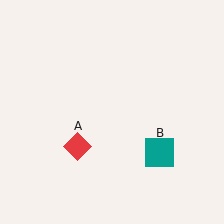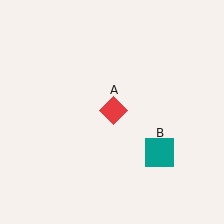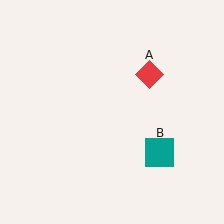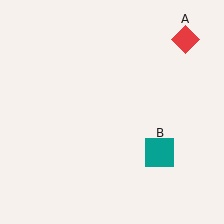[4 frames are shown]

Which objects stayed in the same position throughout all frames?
Teal square (object B) remained stationary.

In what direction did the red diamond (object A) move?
The red diamond (object A) moved up and to the right.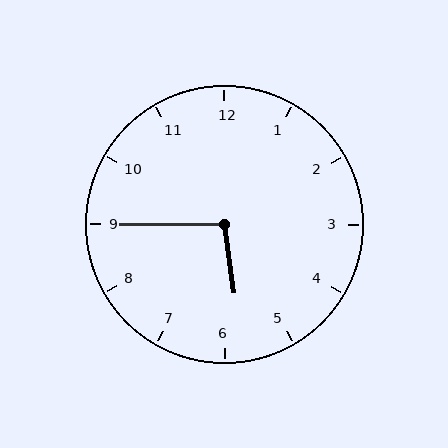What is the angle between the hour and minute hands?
Approximately 98 degrees.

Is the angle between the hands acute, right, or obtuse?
It is obtuse.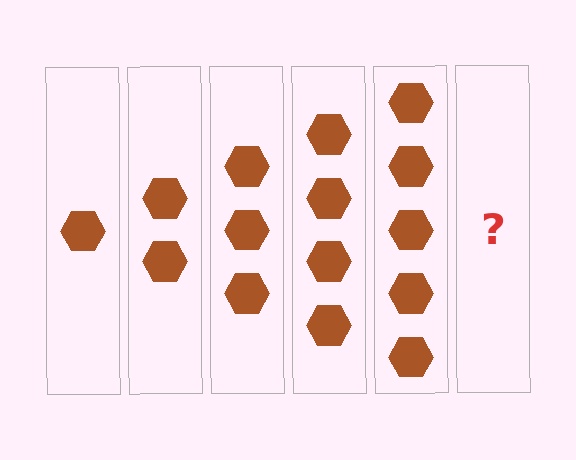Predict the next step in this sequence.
The next step is 6 hexagons.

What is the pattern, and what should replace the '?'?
The pattern is that each step adds one more hexagon. The '?' should be 6 hexagons.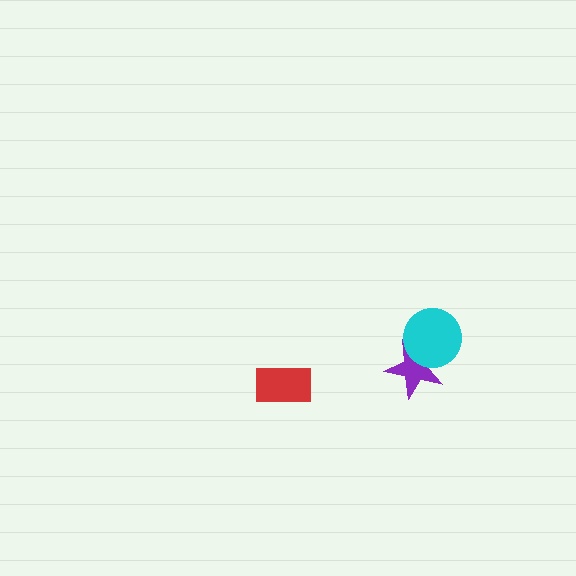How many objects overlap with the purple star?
1 object overlaps with the purple star.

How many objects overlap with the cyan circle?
1 object overlaps with the cyan circle.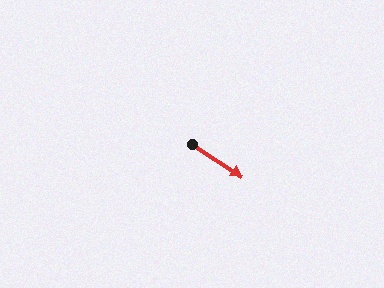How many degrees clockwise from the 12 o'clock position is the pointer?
Approximately 123 degrees.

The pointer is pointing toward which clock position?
Roughly 4 o'clock.